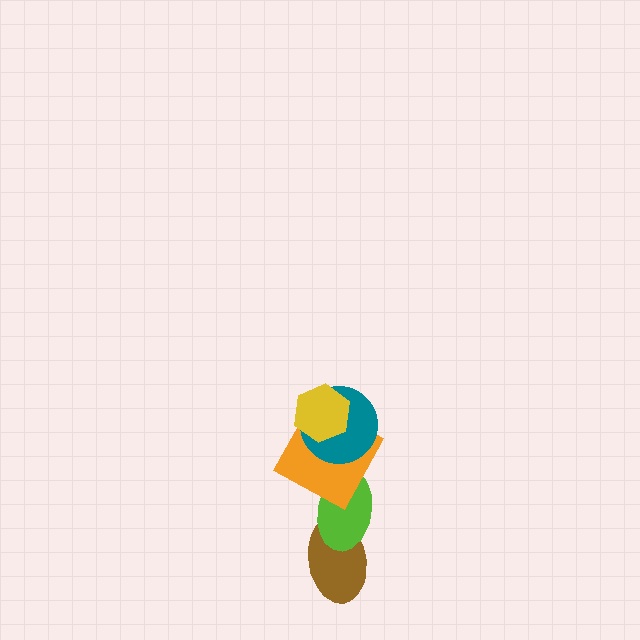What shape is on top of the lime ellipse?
The orange square is on top of the lime ellipse.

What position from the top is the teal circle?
The teal circle is 2nd from the top.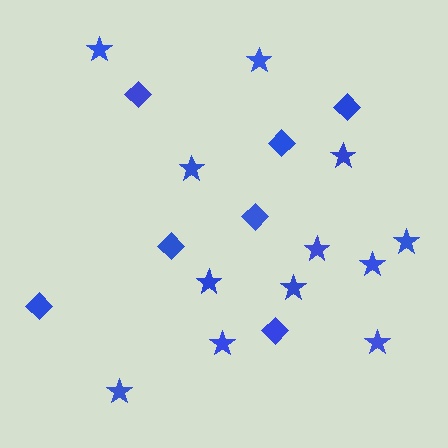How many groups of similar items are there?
There are 2 groups: one group of diamonds (7) and one group of stars (12).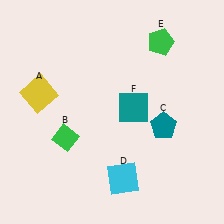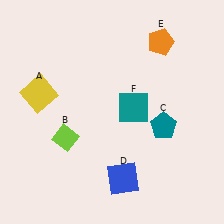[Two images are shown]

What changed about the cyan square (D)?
In Image 1, D is cyan. In Image 2, it changed to blue.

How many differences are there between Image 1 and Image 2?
There are 3 differences between the two images.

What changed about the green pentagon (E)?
In Image 1, E is green. In Image 2, it changed to orange.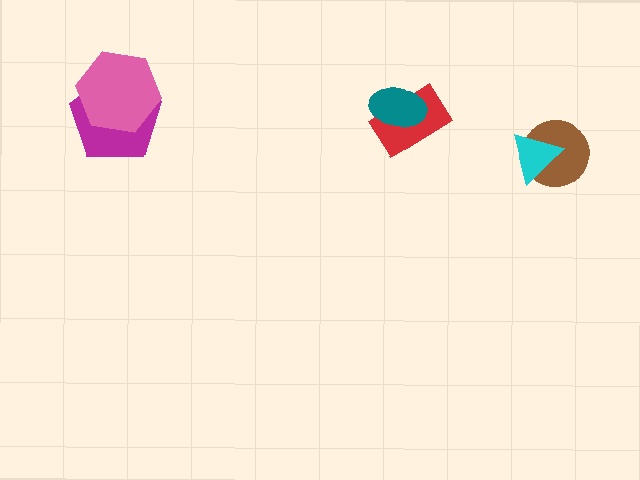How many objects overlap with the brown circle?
1 object overlaps with the brown circle.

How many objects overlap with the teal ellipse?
1 object overlaps with the teal ellipse.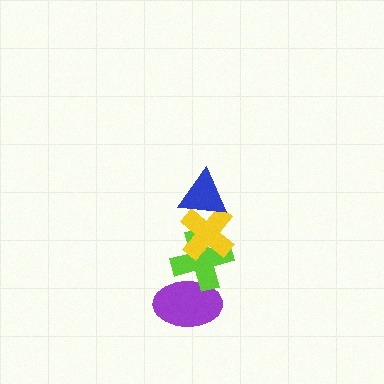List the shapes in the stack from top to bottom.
From top to bottom: the blue triangle, the yellow cross, the lime cross, the purple ellipse.